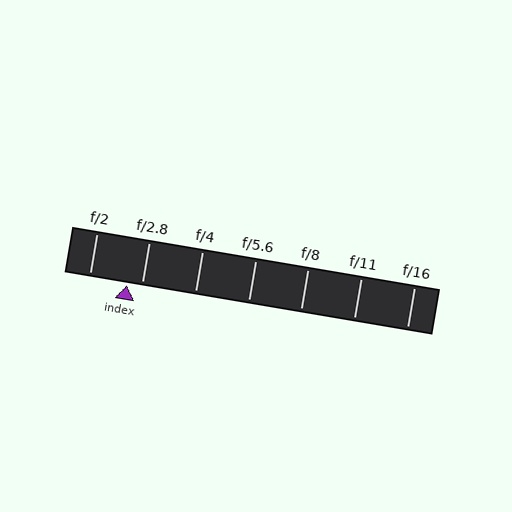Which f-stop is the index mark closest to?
The index mark is closest to f/2.8.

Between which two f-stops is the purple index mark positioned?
The index mark is between f/2 and f/2.8.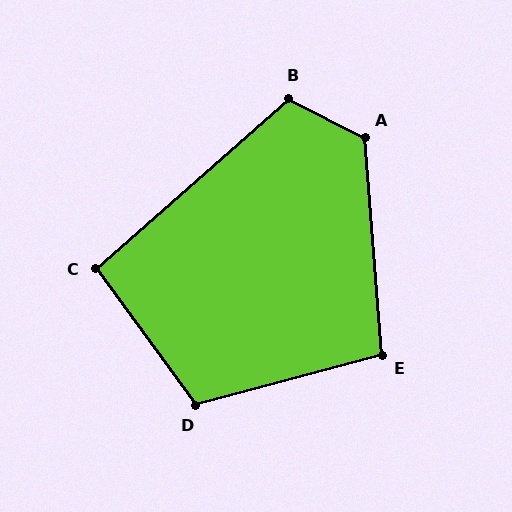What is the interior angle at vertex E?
Approximately 100 degrees (obtuse).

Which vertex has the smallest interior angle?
C, at approximately 95 degrees.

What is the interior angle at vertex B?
Approximately 111 degrees (obtuse).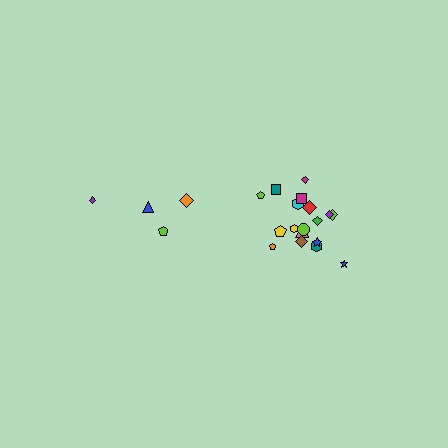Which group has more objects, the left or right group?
The right group.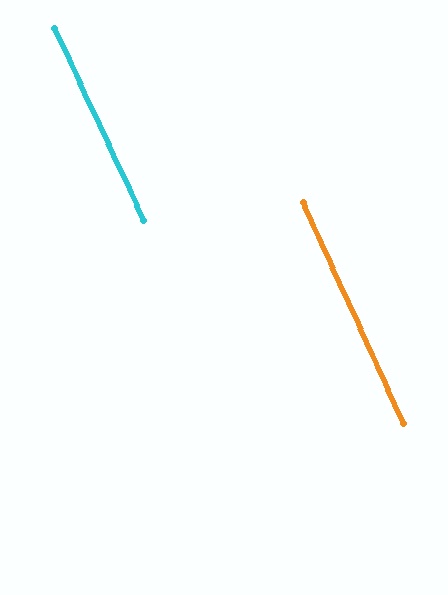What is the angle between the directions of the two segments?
Approximately 1 degree.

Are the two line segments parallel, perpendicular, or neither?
Parallel — their directions differ by only 0.6°.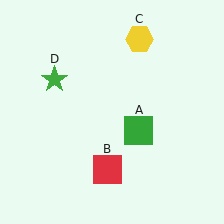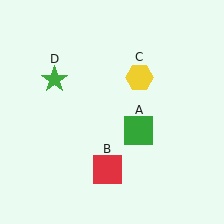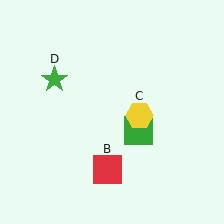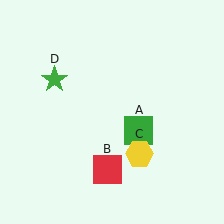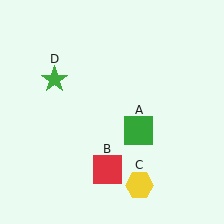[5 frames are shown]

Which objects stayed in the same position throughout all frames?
Green square (object A) and red square (object B) and green star (object D) remained stationary.